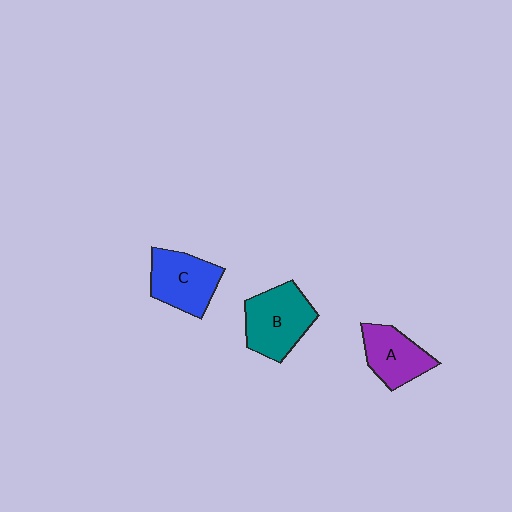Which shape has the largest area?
Shape B (teal).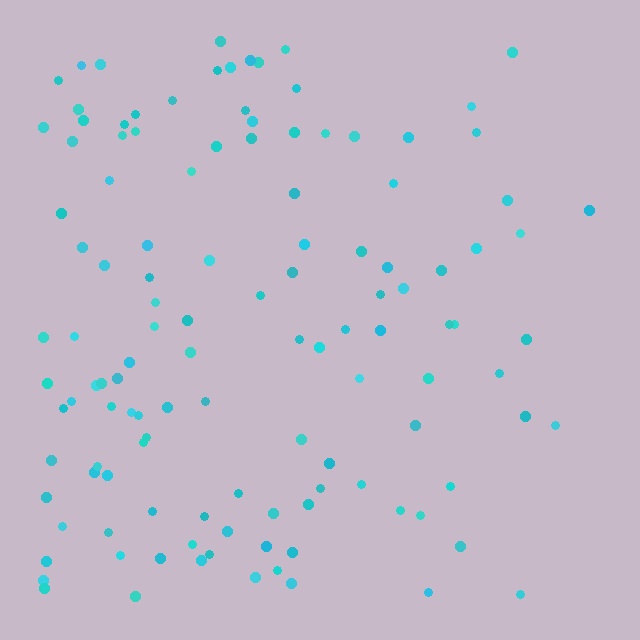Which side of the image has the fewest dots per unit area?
The right.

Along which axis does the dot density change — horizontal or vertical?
Horizontal.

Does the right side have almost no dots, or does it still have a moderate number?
Still a moderate number, just noticeably fewer than the left.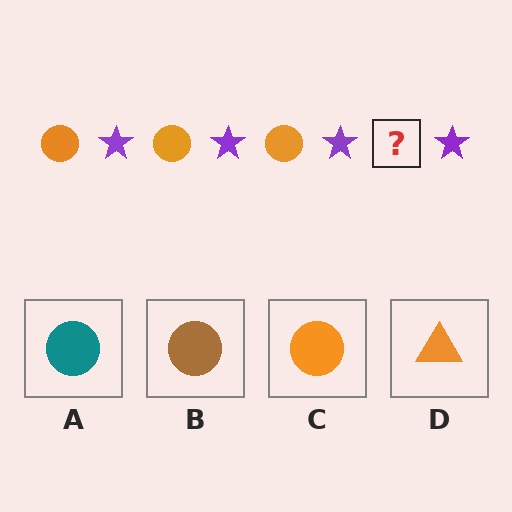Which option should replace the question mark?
Option C.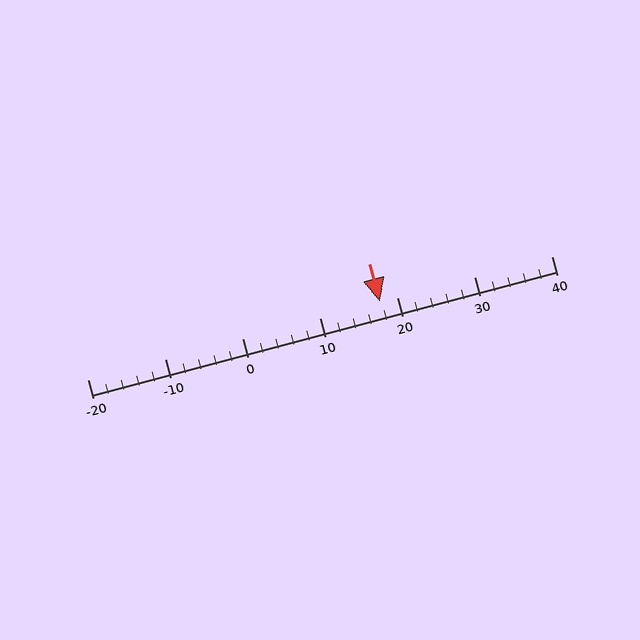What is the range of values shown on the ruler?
The ruler shows values from -20 to 40.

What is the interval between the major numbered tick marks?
The major tick marks are spaced 10 units apart.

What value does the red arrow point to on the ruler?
The red arrow points to approximately 18.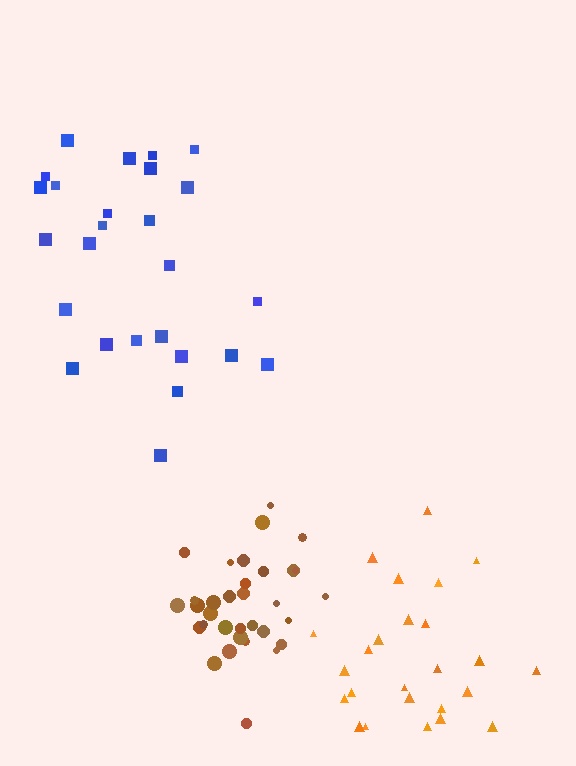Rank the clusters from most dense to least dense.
brown, orange, blue.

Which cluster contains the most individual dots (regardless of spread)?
Brown (35).